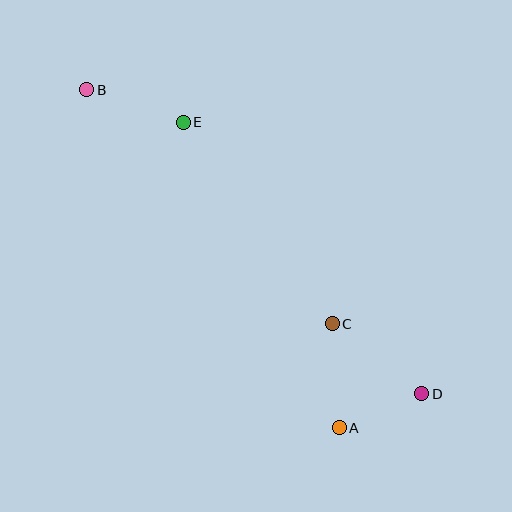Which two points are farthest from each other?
Points B and D are farthest from each other.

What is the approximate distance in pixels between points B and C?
The distance between B and C is approximately 339 pixels.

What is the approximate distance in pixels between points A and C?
The distance between A and C is approximately 104 pixels.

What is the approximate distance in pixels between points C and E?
The distance between C and E is approximately 251 pixels.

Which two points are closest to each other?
Points A and D are closest to each other.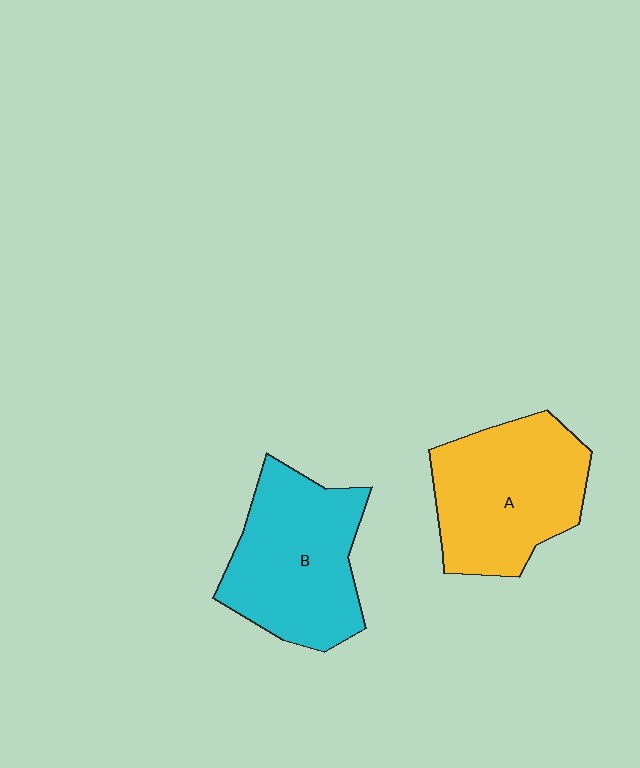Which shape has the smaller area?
Shape B (cyan).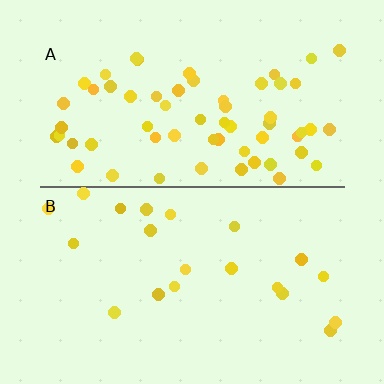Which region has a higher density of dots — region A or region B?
A (the top).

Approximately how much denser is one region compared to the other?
Approximately 2.9× — region A over region B.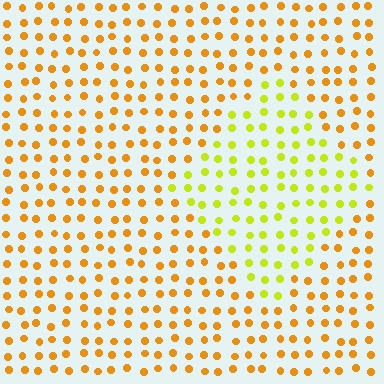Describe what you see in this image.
The image is filled with small orange elements in a uniform arrangement. A diamond-shaped region is visible where the elements are tinted to a slightly different hue, forming a subtle color boundary.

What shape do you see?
I see a diamond.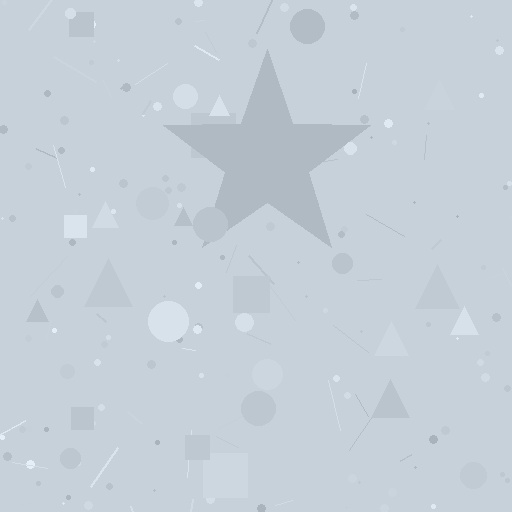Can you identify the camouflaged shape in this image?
The camouflaged shape is a star.